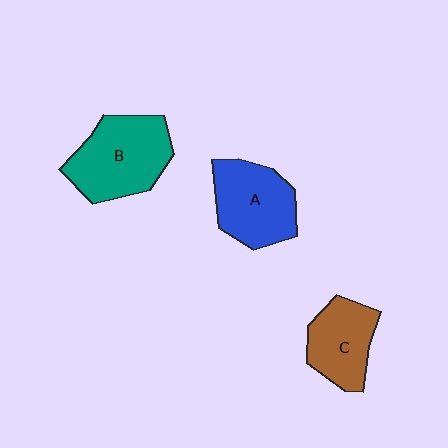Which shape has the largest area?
Shape B (teal).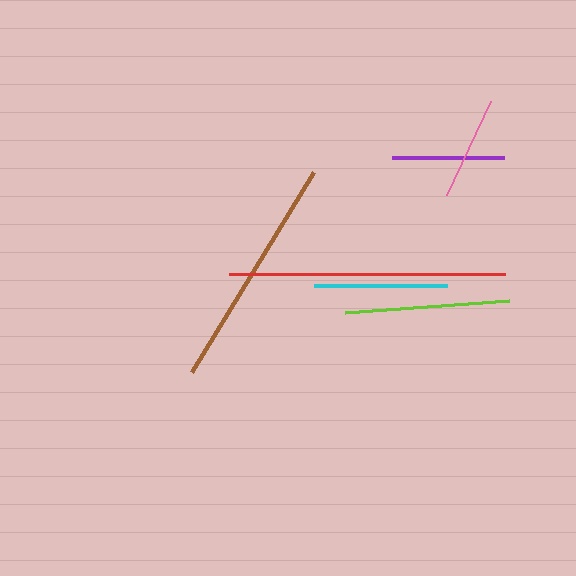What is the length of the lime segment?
The lime segment is approximately 164 pixels long.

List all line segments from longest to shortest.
From longest to shortest: red, brown, lime, cyan, purple, pink.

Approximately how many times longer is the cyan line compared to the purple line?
The cyan line is approximately 1.2 times the length of the purple line.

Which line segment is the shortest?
The pink line is the shortest at approximately 104 pixels.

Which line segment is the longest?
The red line is the longest at approximately 277 pixels.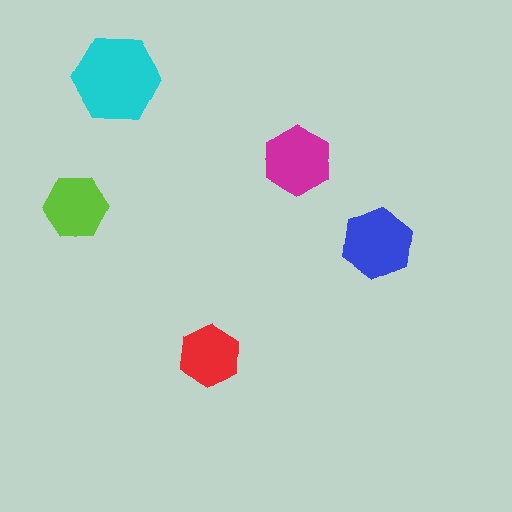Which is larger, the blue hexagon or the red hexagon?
The blue one.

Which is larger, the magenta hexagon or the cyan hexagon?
The cyan one.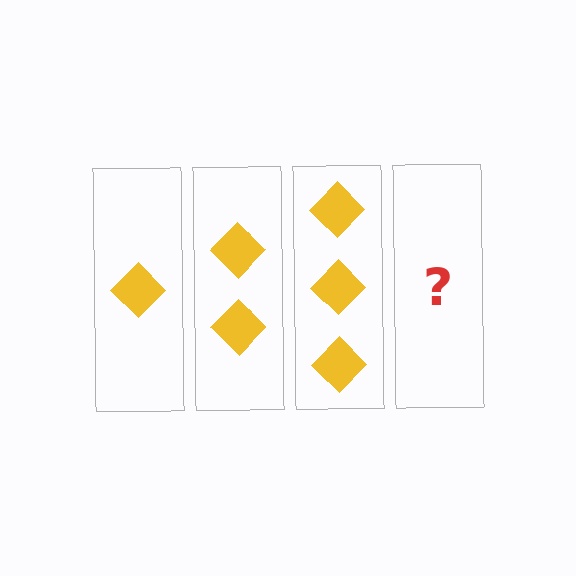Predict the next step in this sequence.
The next step is 4 diamonds.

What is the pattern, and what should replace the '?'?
The pattern is that each step adds one more diamond. The '?' should be 4 diamonds.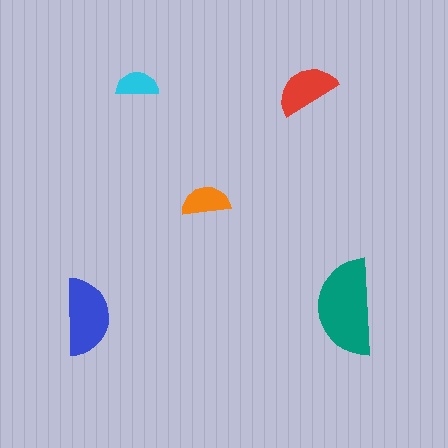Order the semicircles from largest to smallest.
the teal one, the blue one, the red one, the orange one, the cyan one.